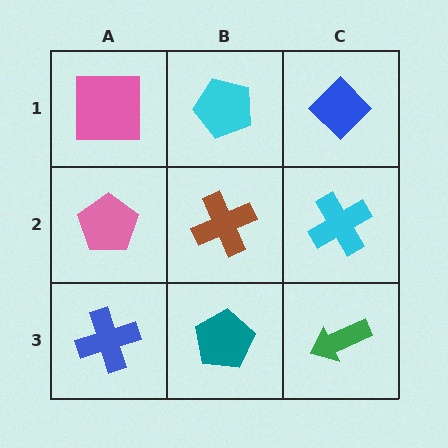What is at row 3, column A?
A blue cross.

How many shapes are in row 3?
3 shapes.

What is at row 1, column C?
A blue diamond.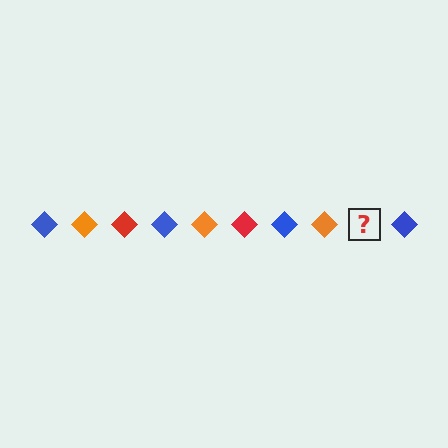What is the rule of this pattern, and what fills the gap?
The rule is that the pattern cycles through blue, orange, red diamonds. The gap should be filled with a red diamond.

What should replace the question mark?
The question mark should be replaced with a red diamond.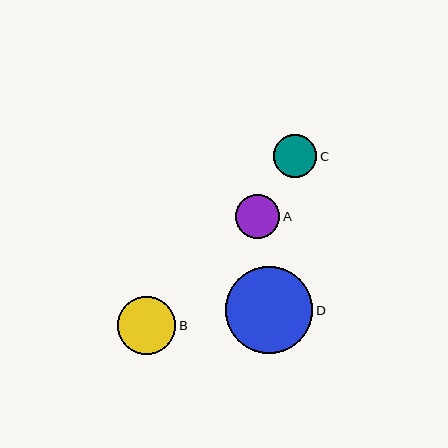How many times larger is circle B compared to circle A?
Circle B is approximately 1.3 times the size of circle A.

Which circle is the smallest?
Circle C is the smallest with a size of approximately 43 pixels.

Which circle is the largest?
Circle D is the largest with a size of approximately 87 pixels.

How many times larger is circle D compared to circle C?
Circle D is approximately 2.0 times the size of circle C.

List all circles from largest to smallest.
From largest to smallest: D, B, A, C.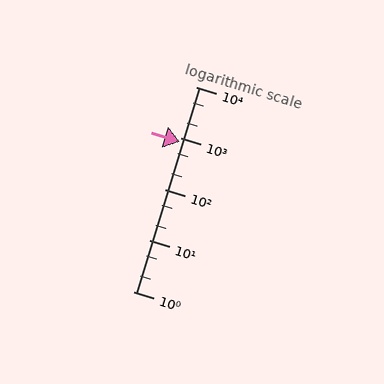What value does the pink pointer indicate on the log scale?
The pointer indicates approximately 850.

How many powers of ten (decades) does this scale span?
The scale spans 4 decades, from 1 to 10000.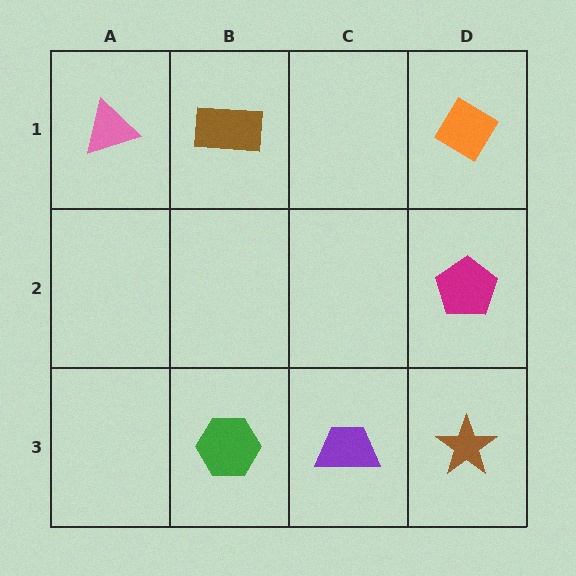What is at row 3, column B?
A green hexagon.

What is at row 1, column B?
A brown rectangle.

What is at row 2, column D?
A magenta pentagon.